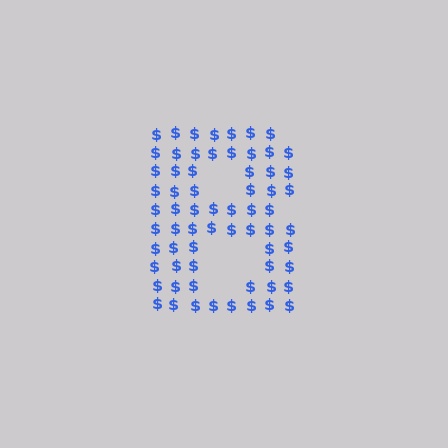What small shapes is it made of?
It is made of small dollar signs.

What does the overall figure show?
The overall figure shows the letter B.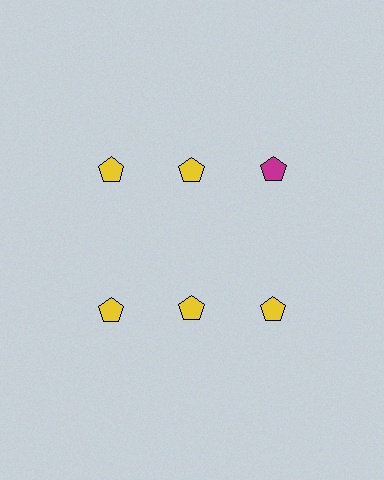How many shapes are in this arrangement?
There are 6 shapes arranged in a grid pattern.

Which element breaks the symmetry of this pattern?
The magenta pentagon in the top row, center column breaks the symmetry. All other shapes are yellow pentagons.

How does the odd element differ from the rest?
It has a different color: magenta instead of yellow.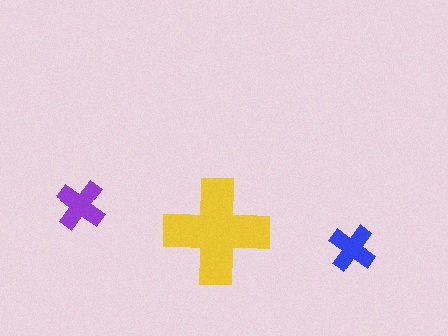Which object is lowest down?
The blue cross is bottommost.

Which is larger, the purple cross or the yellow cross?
The yellow one.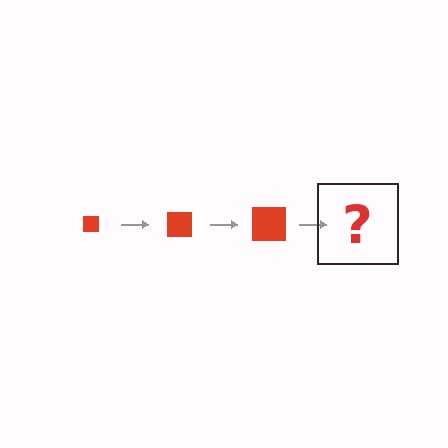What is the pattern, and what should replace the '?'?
The pattern is that the square gets progressively larger each step. The '?' should be a red square, larger than the previous one.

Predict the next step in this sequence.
The next step is a red square, larger than the previous one.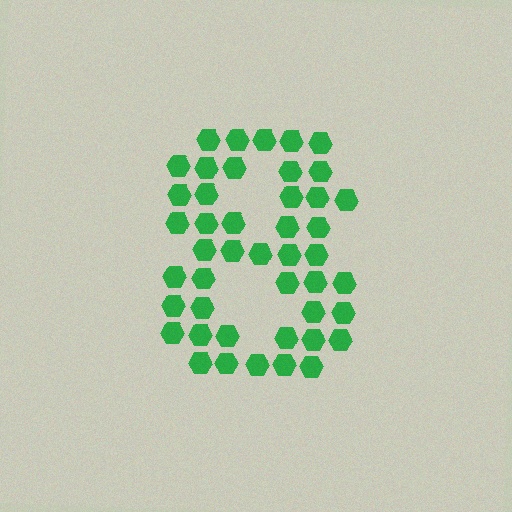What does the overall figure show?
The overall figure shows the digit 8.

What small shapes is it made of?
It is made of small hexagons.